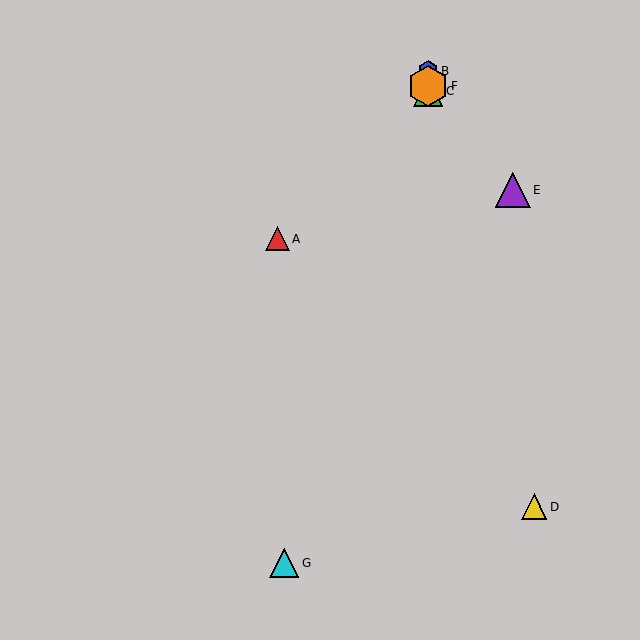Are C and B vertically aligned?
Yes, both are at x≈428.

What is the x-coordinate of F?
Object F is at x≈428.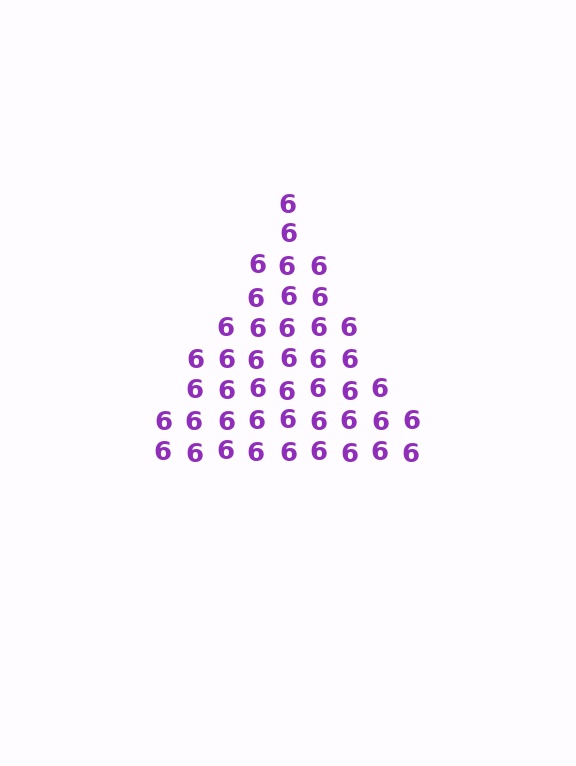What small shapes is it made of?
It is made of small digit 6's.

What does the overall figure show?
The overall figure shows a triangle.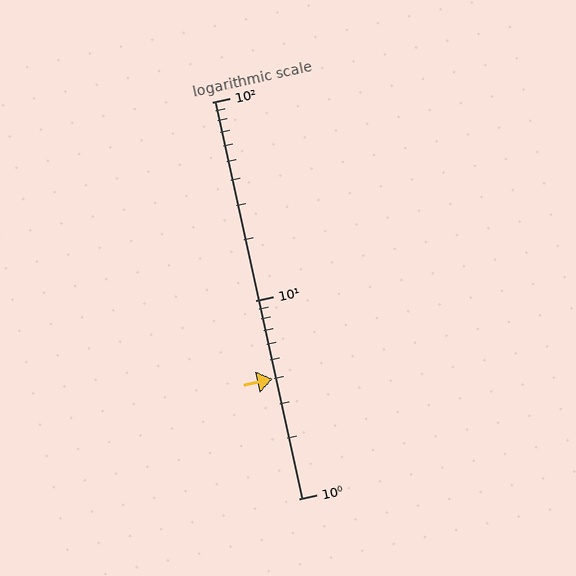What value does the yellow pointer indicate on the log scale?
The pointer indicates approximately 4.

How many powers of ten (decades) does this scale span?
The scale spans 2 decades, from 1 to 100.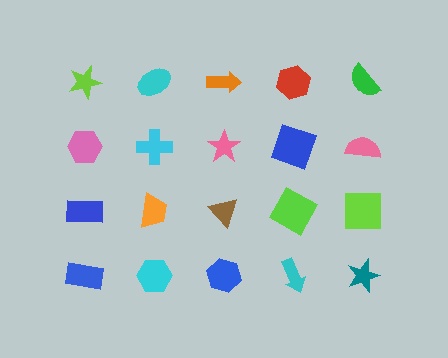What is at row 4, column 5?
A teal star.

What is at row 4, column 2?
A cyan hexagon.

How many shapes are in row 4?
5 shapes.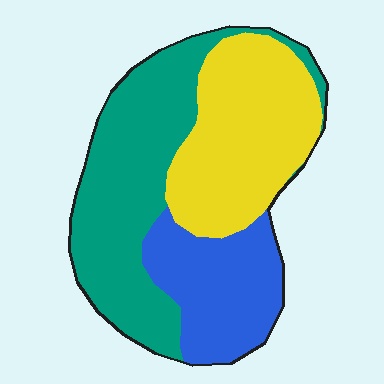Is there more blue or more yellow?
Yellow.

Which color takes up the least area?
Blue, at roughly 25%.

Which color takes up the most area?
Teal, at roughly 40%.